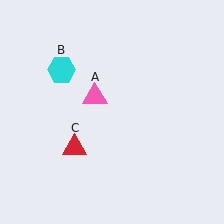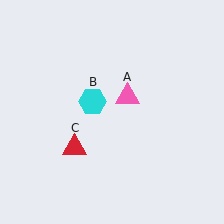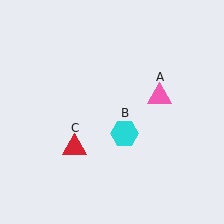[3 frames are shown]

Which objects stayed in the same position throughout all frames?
Red triangle (object C) remained stationary.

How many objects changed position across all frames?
2 objects changed position: pink triangle (object A), cyan hexagon (object B).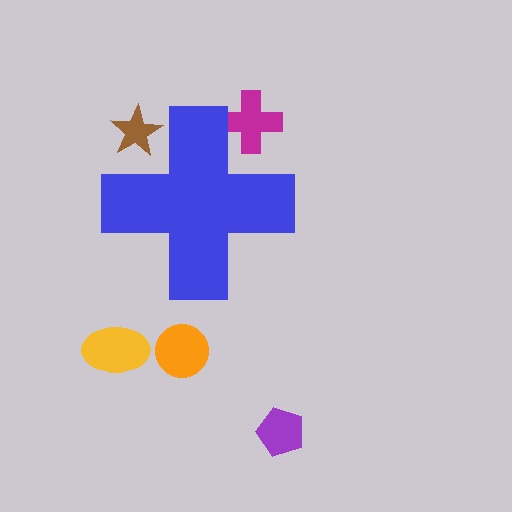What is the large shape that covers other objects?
A blue cross.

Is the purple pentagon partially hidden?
No, the purple pentagon is fully visible.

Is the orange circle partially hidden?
No, the orange circle is fully visible.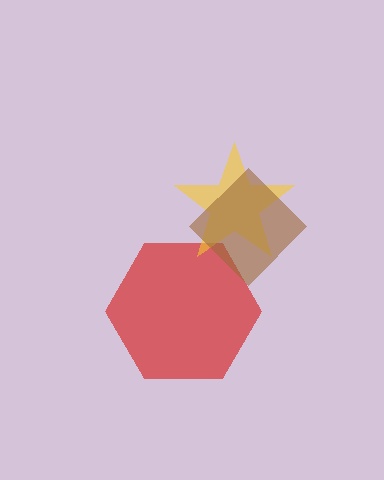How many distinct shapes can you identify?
There are 3 distinct shapes: a red hexagon, a yellow star, a brown diamond.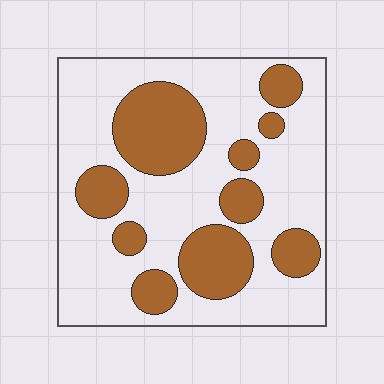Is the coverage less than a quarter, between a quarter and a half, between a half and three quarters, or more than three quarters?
Between a quarter and a half.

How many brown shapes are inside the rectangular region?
10.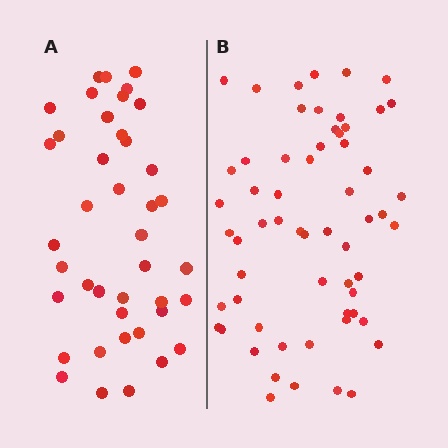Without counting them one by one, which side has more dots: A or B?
Region B (the right region) has more dots.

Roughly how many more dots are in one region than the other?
Region B has approximately 20 more dots than region A.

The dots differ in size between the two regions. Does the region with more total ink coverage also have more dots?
No. Region A has more total ink coverage because its dots are larger, but region B actually contains more individual dots. Total area can be misleading — the number of items is what matters here.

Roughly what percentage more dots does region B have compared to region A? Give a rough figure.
About 45% more.